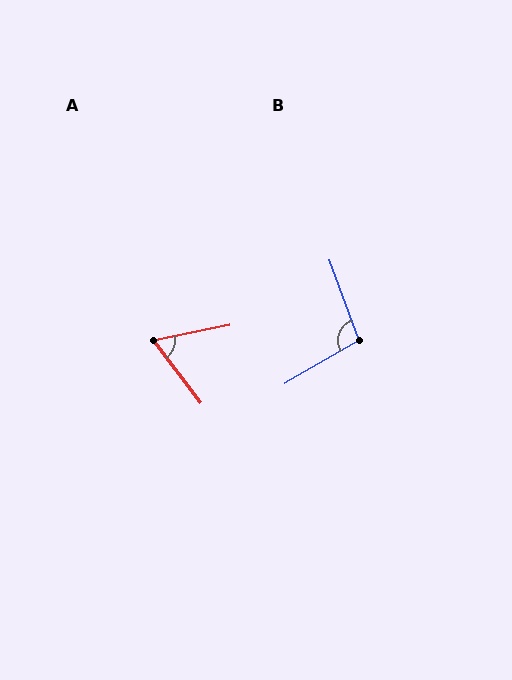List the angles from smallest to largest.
A (64°), B (100°).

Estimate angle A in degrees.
Approximately 64 degrees.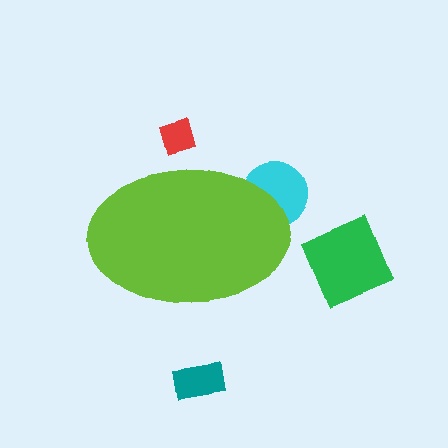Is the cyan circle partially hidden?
Yes, the cyan circle is partially hidden behind the lime ellipse.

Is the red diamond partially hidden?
Yes, the red diamond is partially hidden behind the lime ellipse.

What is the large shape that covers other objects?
A lime ellipse.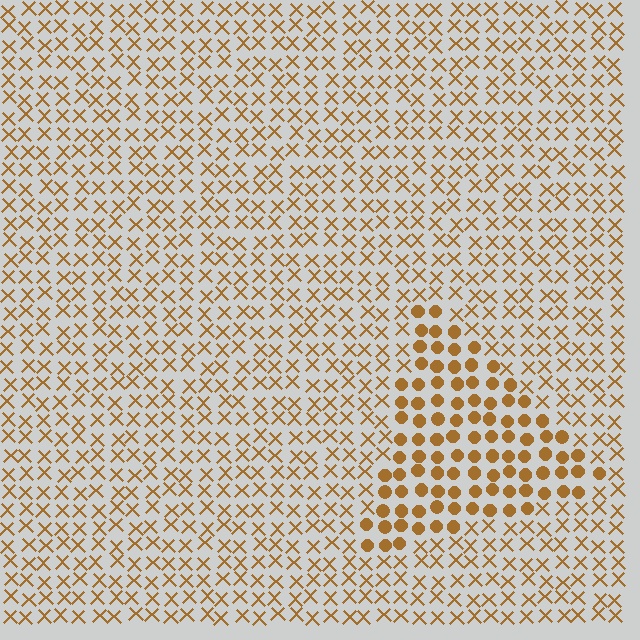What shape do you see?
I see a triangle.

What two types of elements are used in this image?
The image uses circles inside the triangle region and X marks outside it.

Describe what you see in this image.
The image is filled with small brown elements arranged in a uniform grid. A triangle-shaped region contains circles, while the surrounding area contains X marks. The boundary is defined purely by the change in element shape.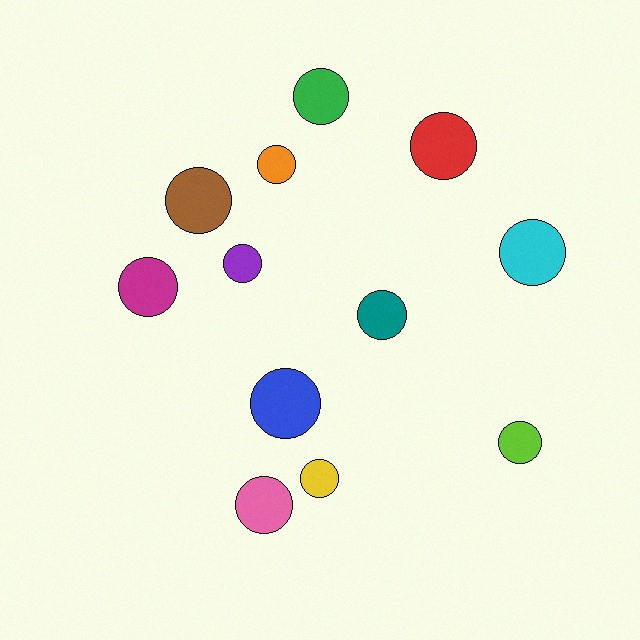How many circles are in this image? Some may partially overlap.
There are 12 circles.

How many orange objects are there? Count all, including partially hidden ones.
There is 1 orange object.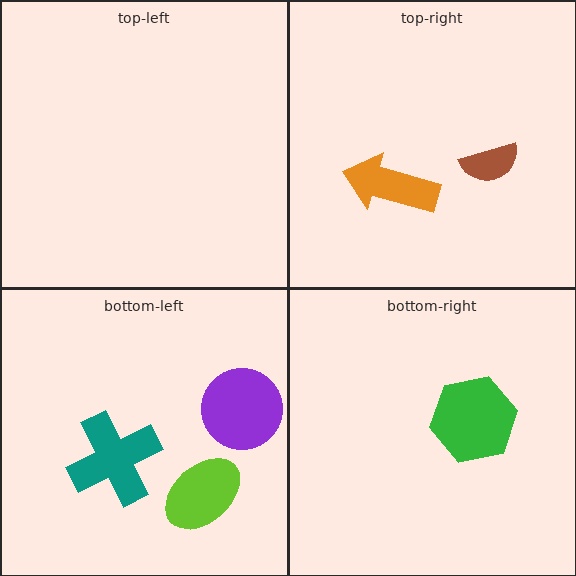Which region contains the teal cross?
The bottom-left region.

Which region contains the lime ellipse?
The bottom-left region.